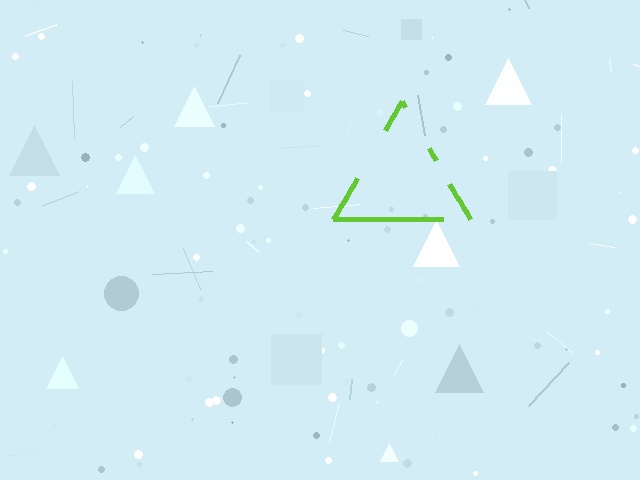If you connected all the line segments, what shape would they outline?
They would outline a triangle.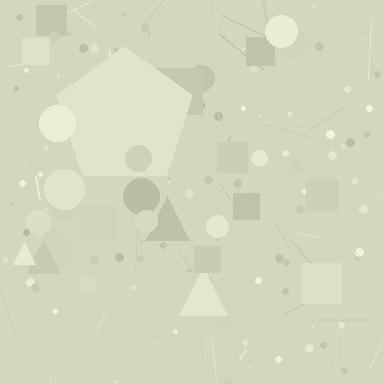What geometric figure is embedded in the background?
A pentagon is embedded in the background.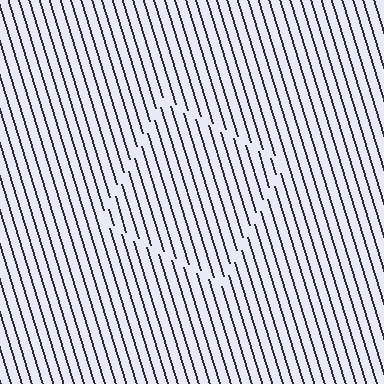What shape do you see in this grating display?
An illusory square. The interior of the shape contains the same grating, shifted by half a period — the contour is defined by the phase discontinuity where line-ends from the inner and outer gratings abut.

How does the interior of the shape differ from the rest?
The interior of the shape contains the same grating, shifted by half a period — the contour is defined by the phase discontinuity where line-ends from the inner and outer gratings abut.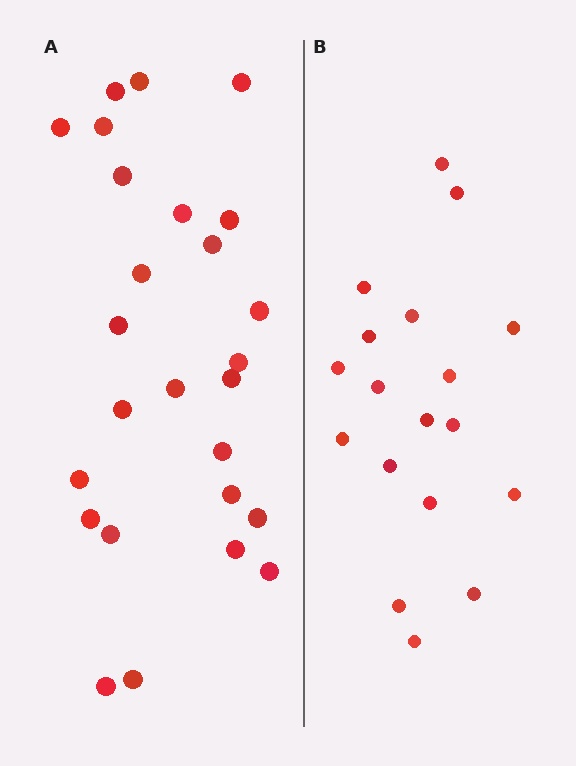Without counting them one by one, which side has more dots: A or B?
Region A (the left region) has more dots.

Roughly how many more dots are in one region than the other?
Region A has roughly 8 or so more dots than region B.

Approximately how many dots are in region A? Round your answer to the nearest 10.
About 30 dots. (The exact count is 26, which rounds to 30.)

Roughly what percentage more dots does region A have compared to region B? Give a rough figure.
About 45% more.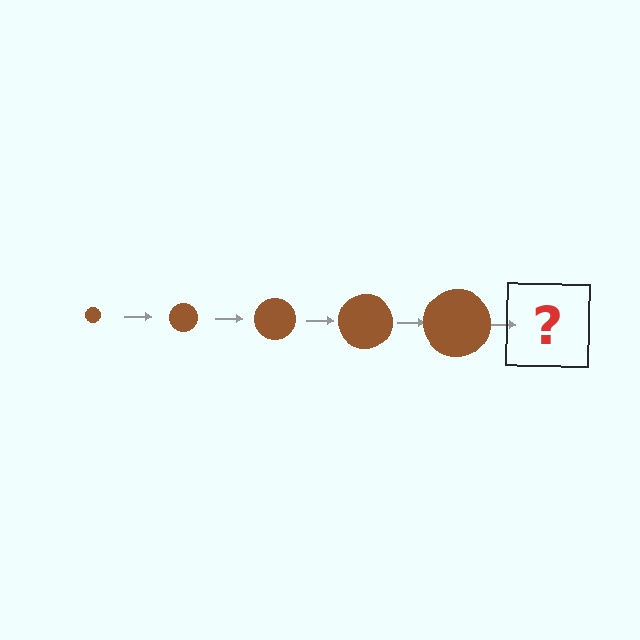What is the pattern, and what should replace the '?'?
The pattern is that the circle gets progressively larger each step. The '?' should be a brown circle, larger than the previous one.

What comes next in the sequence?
The next element should be a brown circle, larger than the previous one.